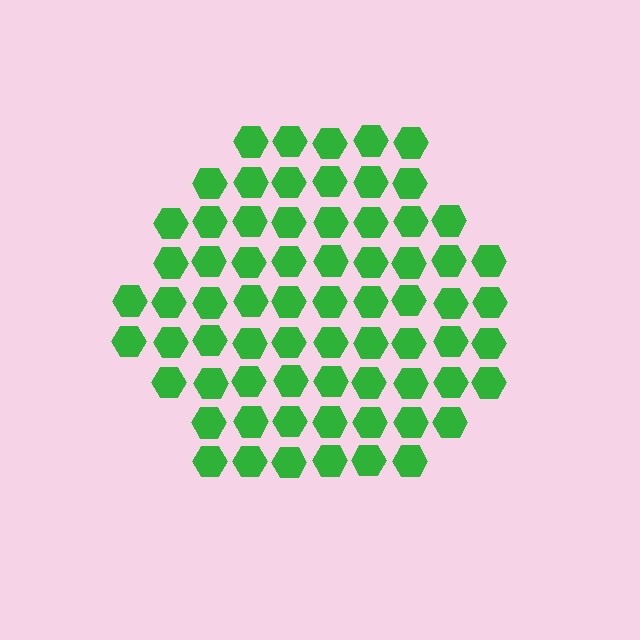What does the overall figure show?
The overall figure shows a hexagon.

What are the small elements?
The small elements are hexagons.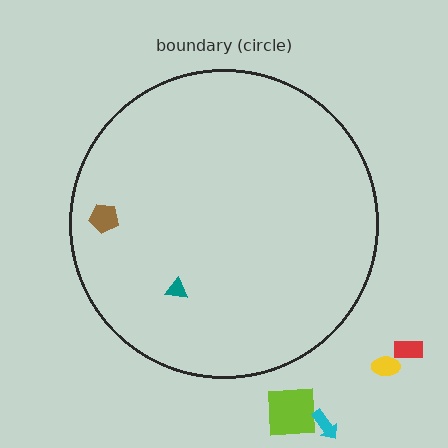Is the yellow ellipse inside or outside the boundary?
Outside.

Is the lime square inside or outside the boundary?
Outside.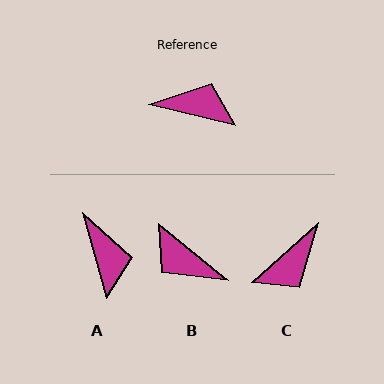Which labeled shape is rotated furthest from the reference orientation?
B, about 154 degrees away.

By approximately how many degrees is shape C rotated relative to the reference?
Approximately 125 degrees clockwise.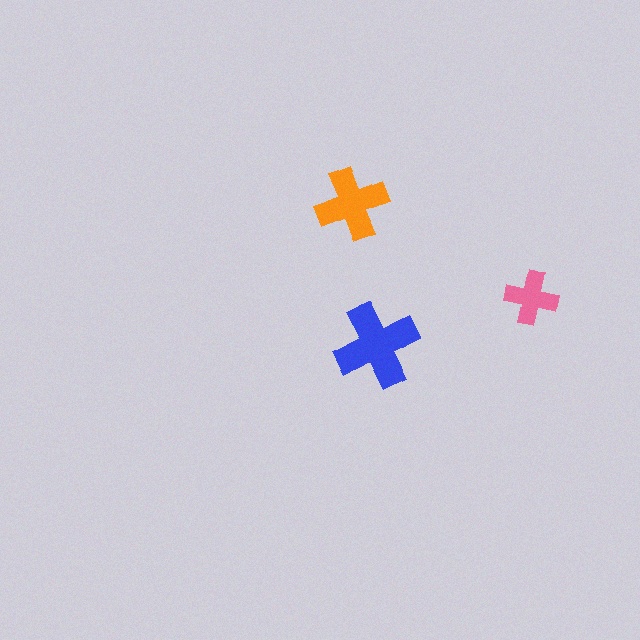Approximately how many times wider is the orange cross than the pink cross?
About 1.5 times wider.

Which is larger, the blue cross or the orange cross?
The blue one.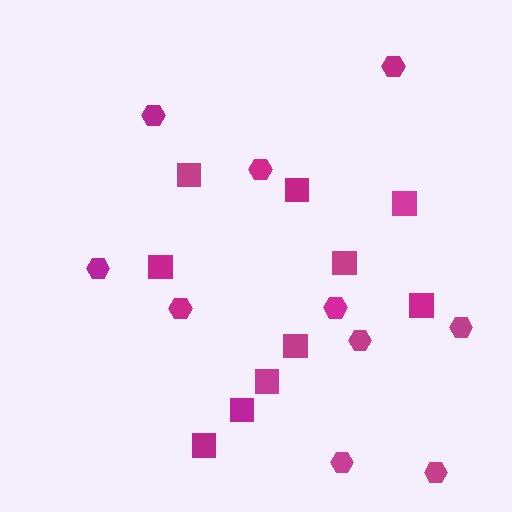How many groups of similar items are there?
There are 2 groups: one group of squares (10) and one group of hexagons (10).